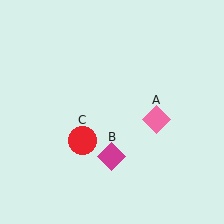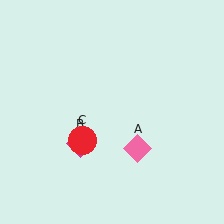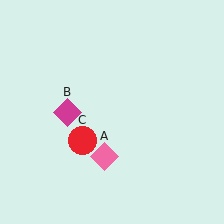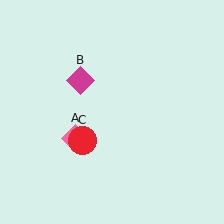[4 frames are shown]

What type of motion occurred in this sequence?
The pink diamond (object A), magenta diamond (object B) rotated clockwise around the center of the scene.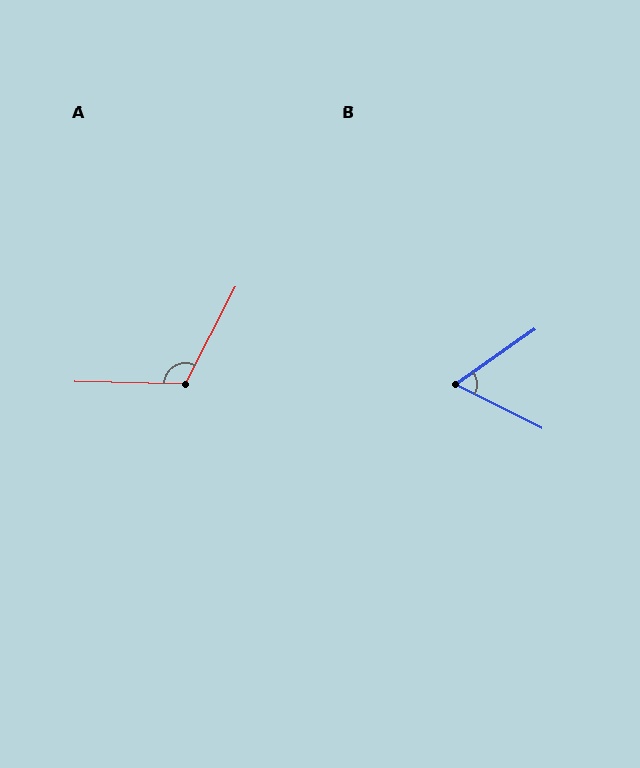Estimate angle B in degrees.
Approximately 62 degrees.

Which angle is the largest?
A, at approximately 116 degrees.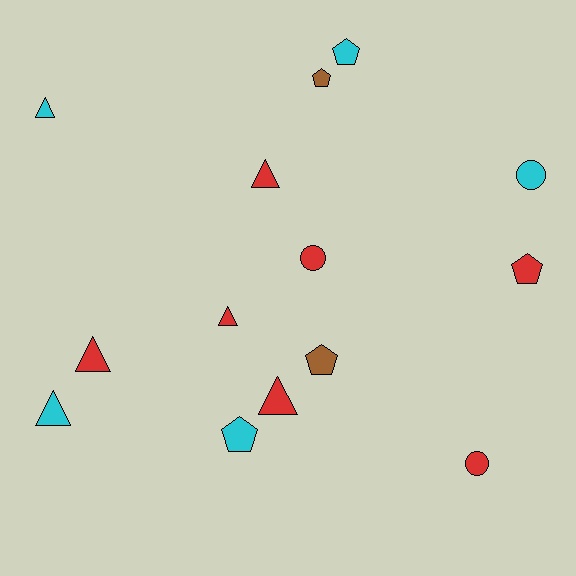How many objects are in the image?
There are 14 objects.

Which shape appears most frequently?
Triangle, with 6 objects.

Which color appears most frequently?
Red, with 7 objects.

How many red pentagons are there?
There is 1 red pentagon.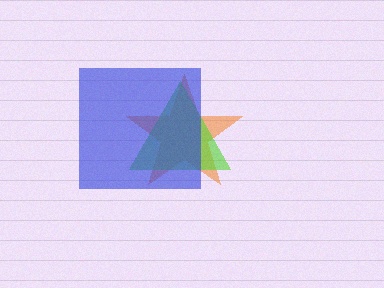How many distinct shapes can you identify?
There are 3 distinct shapes: an orange star, a lime triangle, a blue square.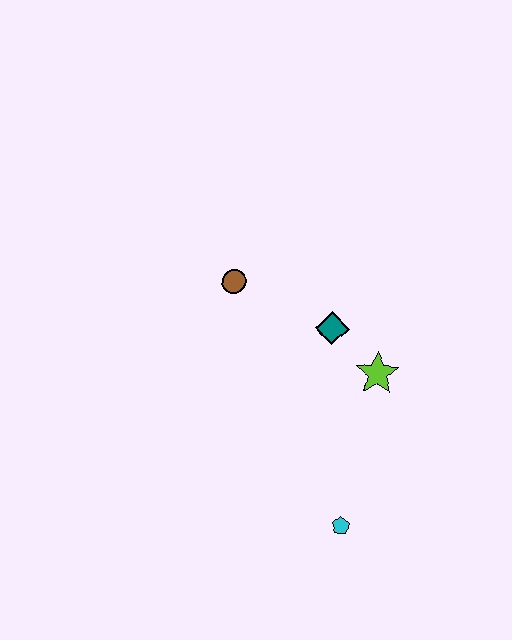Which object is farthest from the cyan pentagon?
The brown circle is farthest from the cyan pentagon.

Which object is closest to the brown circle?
The teal diamond is closest to the brown circle.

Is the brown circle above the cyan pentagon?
Yes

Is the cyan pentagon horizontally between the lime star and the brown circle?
Yes